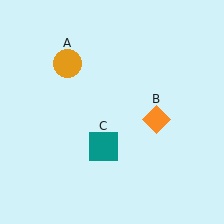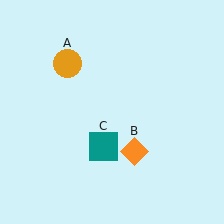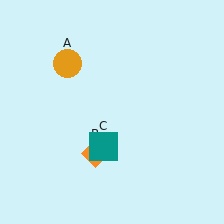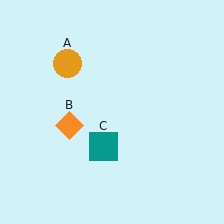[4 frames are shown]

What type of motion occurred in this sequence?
The orange diamond (object B) rotated clockwise around the center of the scene.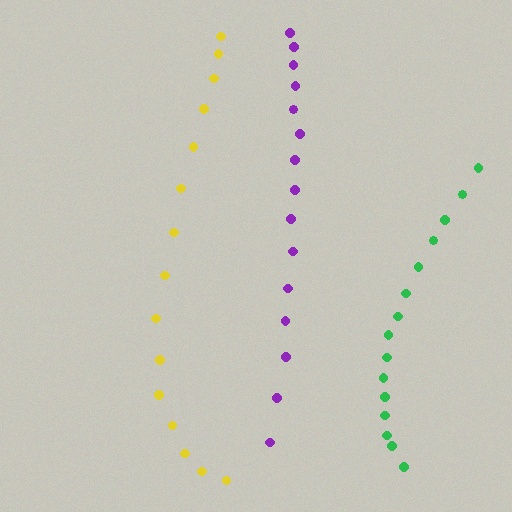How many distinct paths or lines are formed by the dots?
There are 3 distinct paths.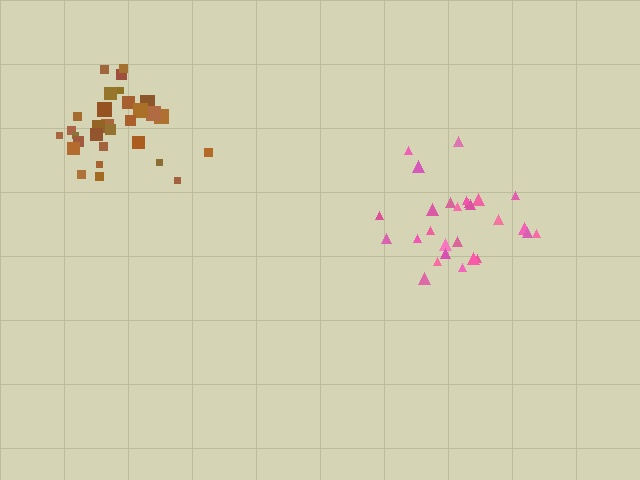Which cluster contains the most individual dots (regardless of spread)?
Brown (30).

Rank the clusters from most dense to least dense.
brown, pink.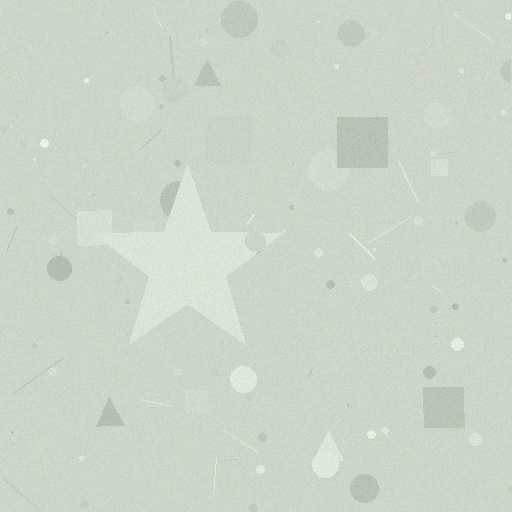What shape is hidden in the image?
A star is hidden in the image.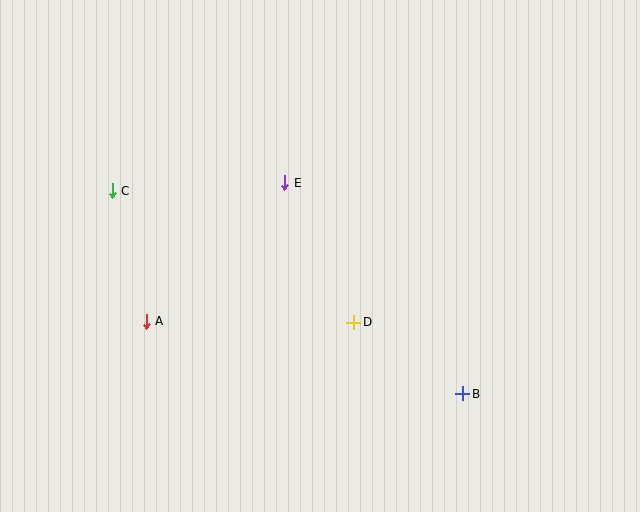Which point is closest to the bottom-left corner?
Point A is closest to the bottom-left corner.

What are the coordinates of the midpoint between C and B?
The midpoint between C and B is at (288, 292).